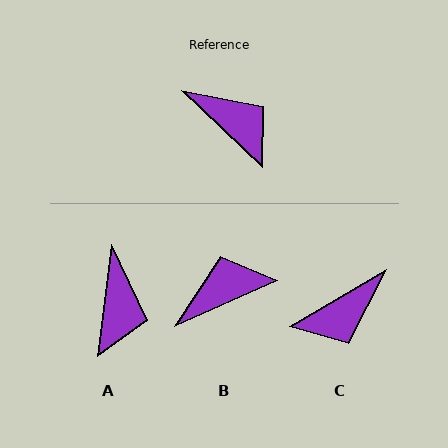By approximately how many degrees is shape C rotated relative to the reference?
Approximately 106 degrees clockwise.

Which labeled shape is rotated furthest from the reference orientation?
C, about 106 degrees away.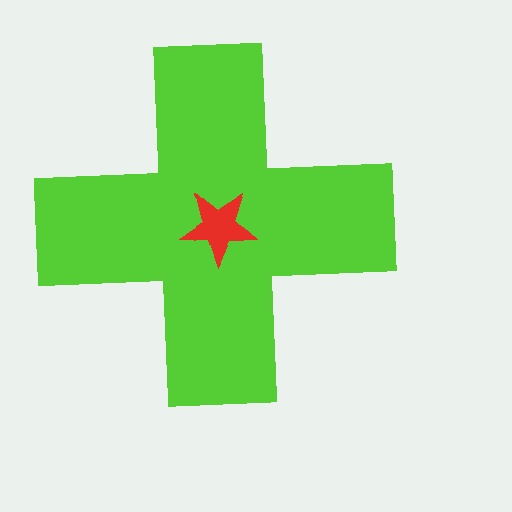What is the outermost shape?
The lime cross.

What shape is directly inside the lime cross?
The red star.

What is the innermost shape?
The red star.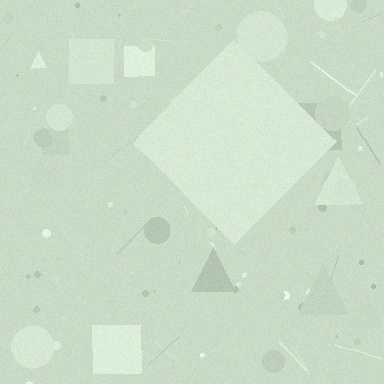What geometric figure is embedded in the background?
A diamond is embedded in the background.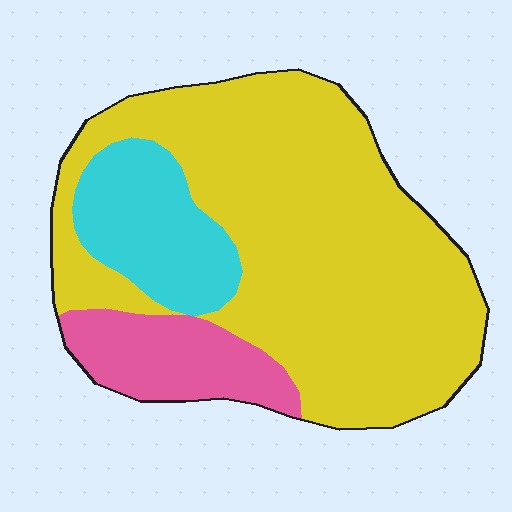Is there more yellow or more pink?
Yellow.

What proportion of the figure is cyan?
Cyan takes up about one sixth (1/6) of the figure.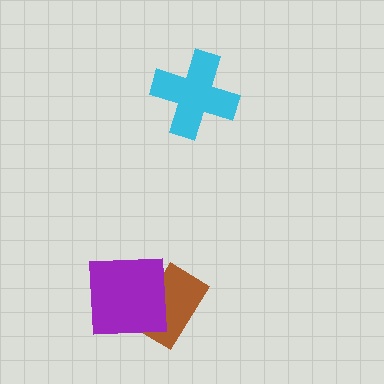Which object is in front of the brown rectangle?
The purple square is in front of the brown rectangle.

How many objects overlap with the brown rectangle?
1 object overlaps with the brown rectangle.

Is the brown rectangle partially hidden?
Yes, it is partially covered by another shape.